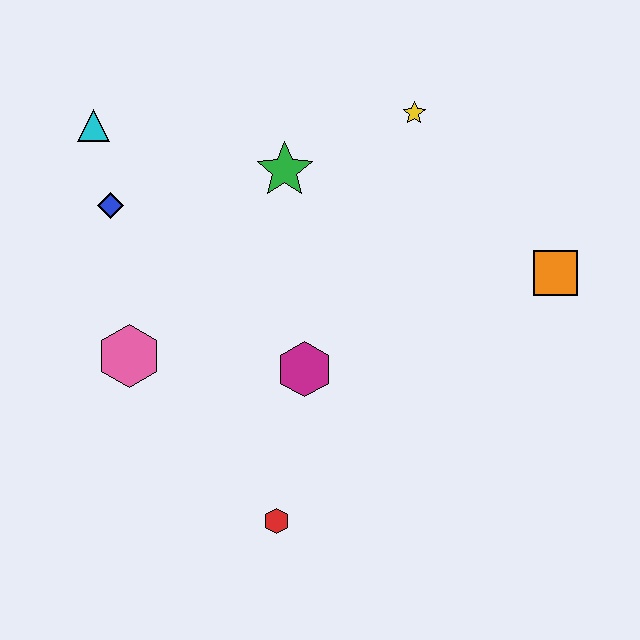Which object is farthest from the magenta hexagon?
The cyan triangle is farthest from the magenta hexagon.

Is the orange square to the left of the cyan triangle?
No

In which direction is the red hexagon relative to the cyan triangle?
The red hexagon is below the cyan triangle.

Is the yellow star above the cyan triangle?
Yes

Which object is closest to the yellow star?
The green star is closest to the yellow star.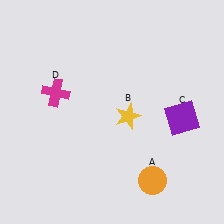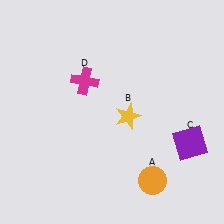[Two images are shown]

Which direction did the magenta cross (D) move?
The magenta cross (D) moved right.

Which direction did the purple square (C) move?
The purple square (C) moved down.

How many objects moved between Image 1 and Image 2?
2 objects moved between the two images.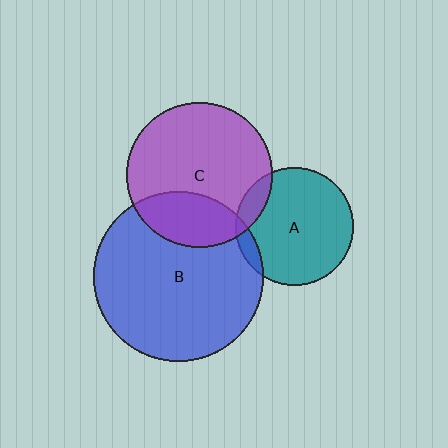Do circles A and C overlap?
Yes.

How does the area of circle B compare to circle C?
Approximately 1.4 times.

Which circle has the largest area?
Circle B (blue).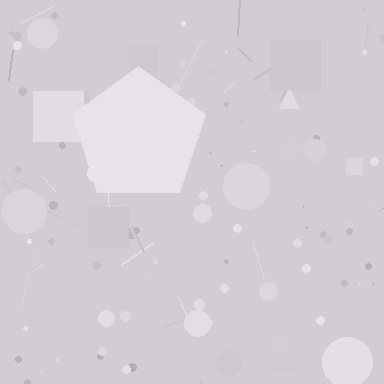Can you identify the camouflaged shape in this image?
The camouflaged shape is a pentagon.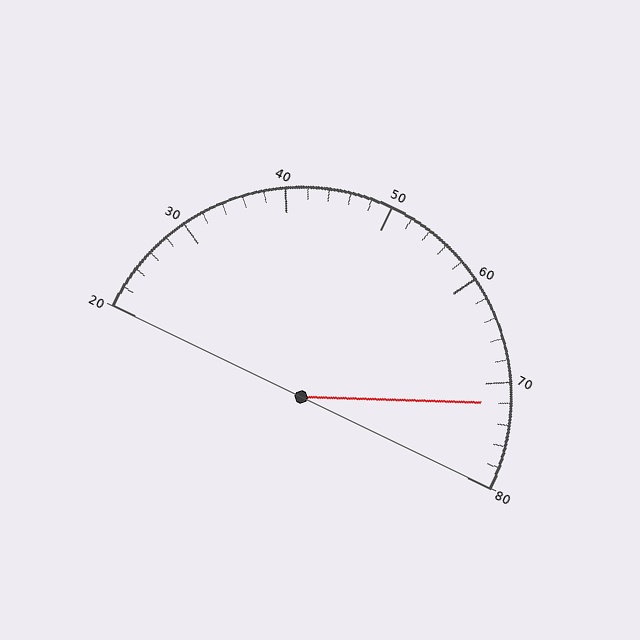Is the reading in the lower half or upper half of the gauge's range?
The reading is in the upper half of the range (20 to 80).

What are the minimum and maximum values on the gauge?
The gauge ranges from 20 to 80.